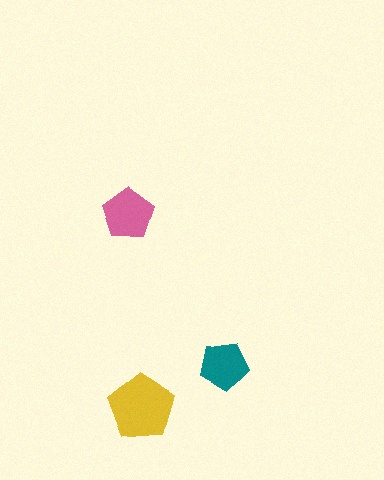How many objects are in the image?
There are 3 objects in the image.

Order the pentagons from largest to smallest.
the yellow one, the pink one, the teal one.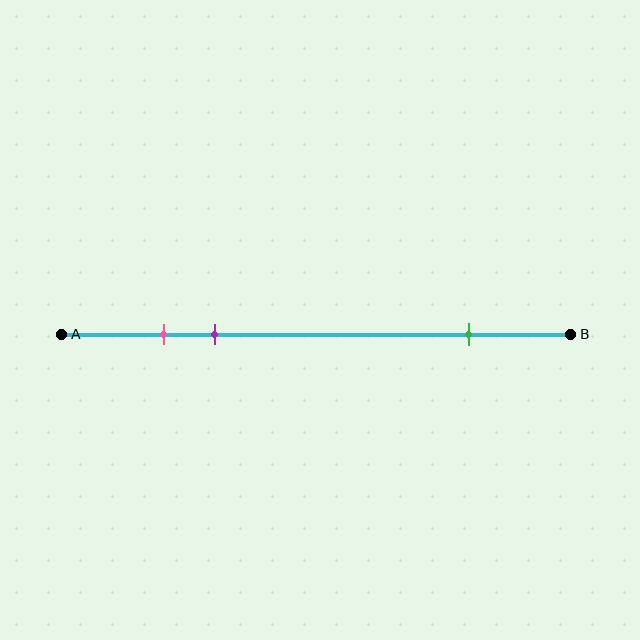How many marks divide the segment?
There are 3 marks dividing the segment.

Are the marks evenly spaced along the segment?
No, the marks are not evenly spaced.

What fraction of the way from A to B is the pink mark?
The pink mark is approximately 20% (0.2) of the way from A to B.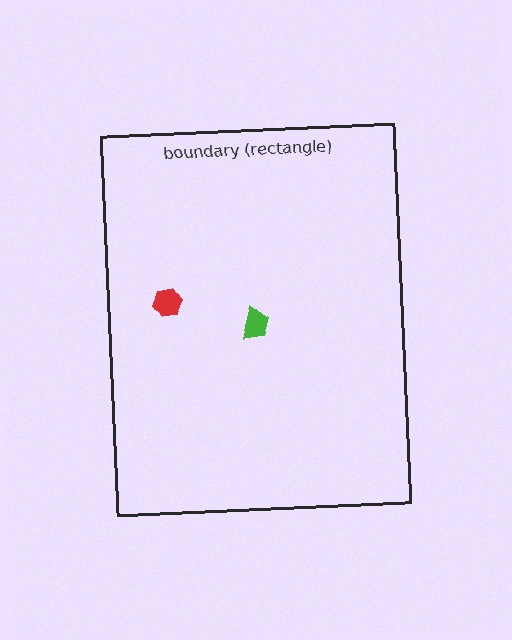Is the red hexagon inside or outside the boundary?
Inside.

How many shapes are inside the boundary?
2 inside, 0 outside.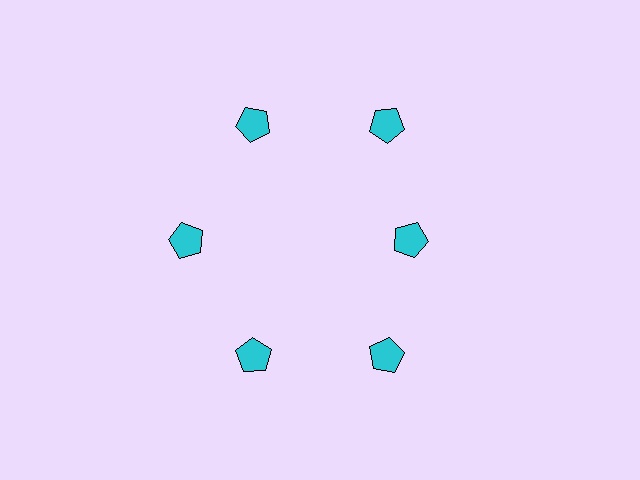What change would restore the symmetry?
The symmetry would be restored by moving it outward, back onto the ring so that all 6 pentagons sit at equal angles and equal distance from the center.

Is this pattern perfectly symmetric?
No. The 6 cyan pentagons are arranged in a ring, but one element near the 3 o'clock position is pulled inward toward the center, breaking the 6-fold rotational symmetry.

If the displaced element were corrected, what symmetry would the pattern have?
It would have 6-fold rotational symmetry — the pattern would map onto itself every 60 degrees.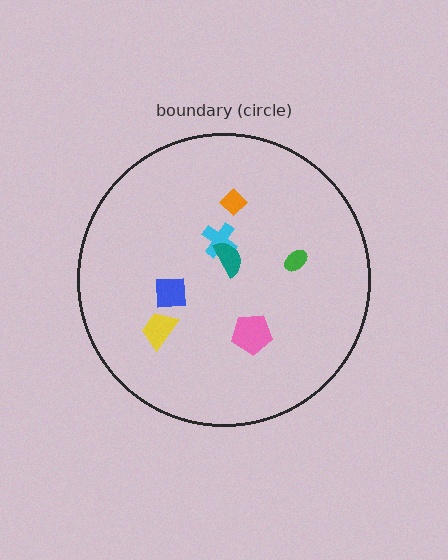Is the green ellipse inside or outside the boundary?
Inside.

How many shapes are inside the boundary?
7 inside, 0 outside.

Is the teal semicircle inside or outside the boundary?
Inside.